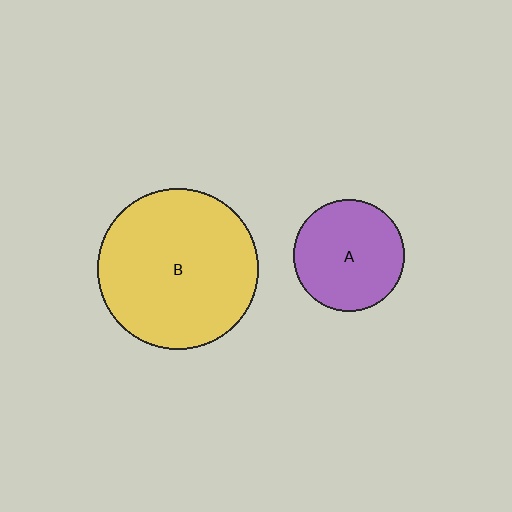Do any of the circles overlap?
No, none of the circles overlap.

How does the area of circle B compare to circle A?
Approximately 2.1 times.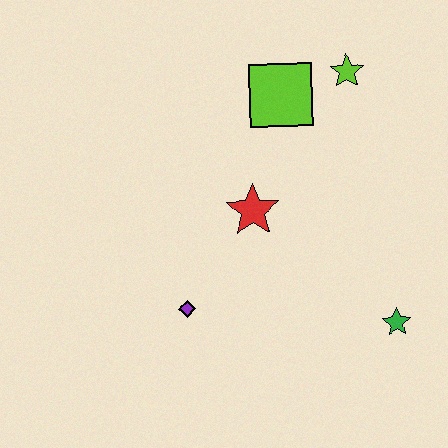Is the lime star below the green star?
No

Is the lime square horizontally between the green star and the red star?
Yes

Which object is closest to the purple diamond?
The red star is closest to the purple diamond.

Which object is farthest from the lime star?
The purple diamond is farthest from the lime star.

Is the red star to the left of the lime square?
Yes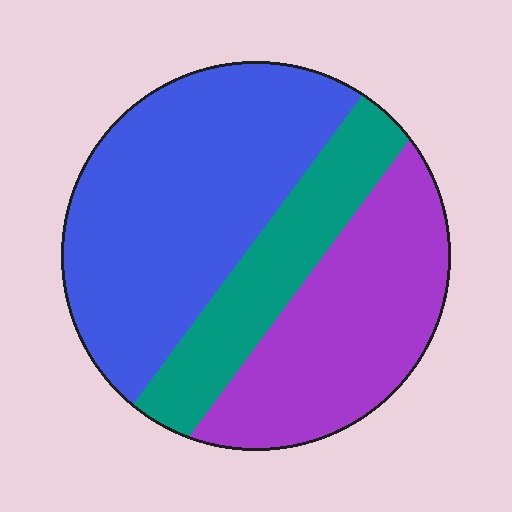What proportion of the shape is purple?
Purple takes up about one third (1/3) of the shape.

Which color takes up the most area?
Blue, at roughly 45%.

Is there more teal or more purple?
Purple.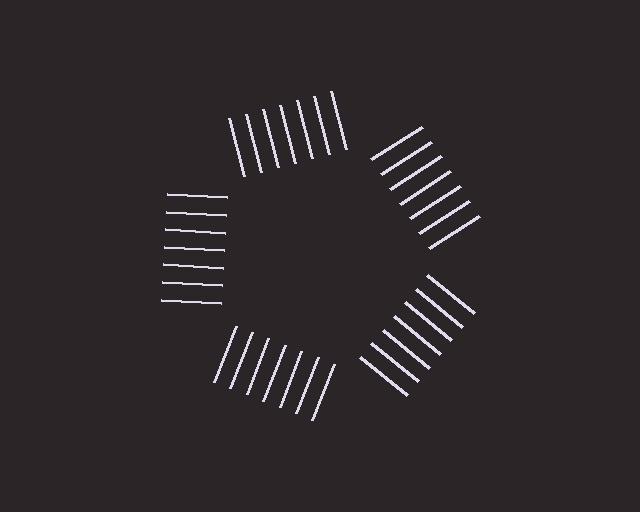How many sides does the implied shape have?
5 sides — the line-ends trace a pentagon.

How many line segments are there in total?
35 — 7 along each of the 5 edges.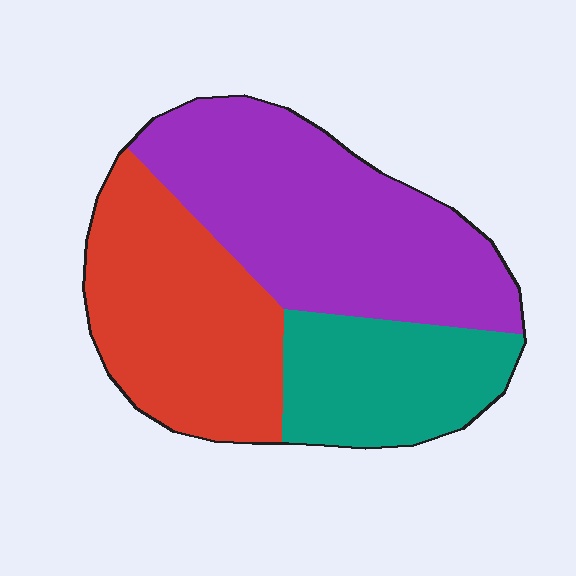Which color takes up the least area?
Teal, at roughly 25%.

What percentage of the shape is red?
Red takes up about one third (1/3) of the shape.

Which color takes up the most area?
Purple, at roughly 45%.